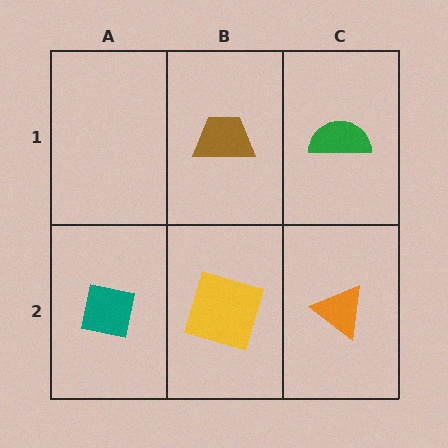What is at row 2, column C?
An orange triangle.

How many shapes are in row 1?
2 shapes.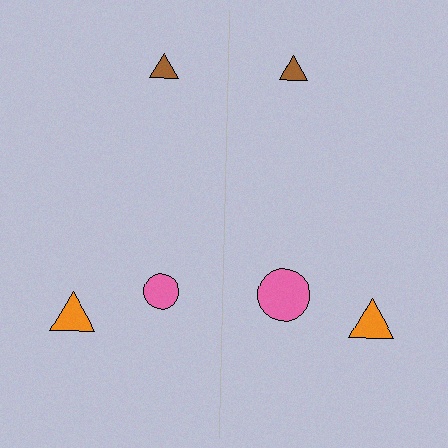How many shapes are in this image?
There are 6 shapes in this image.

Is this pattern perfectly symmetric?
No, the pattern is not perfectly symmetric. The pink circle on the right side has a different size than its mirror counterpart.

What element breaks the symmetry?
The pink circle on the right side has a different size than its mirror counterpart.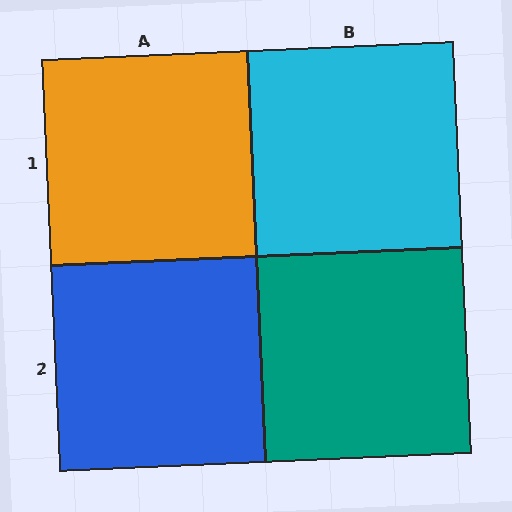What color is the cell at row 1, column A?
Orange.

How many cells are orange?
1 cell is orange.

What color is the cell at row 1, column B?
Cyan.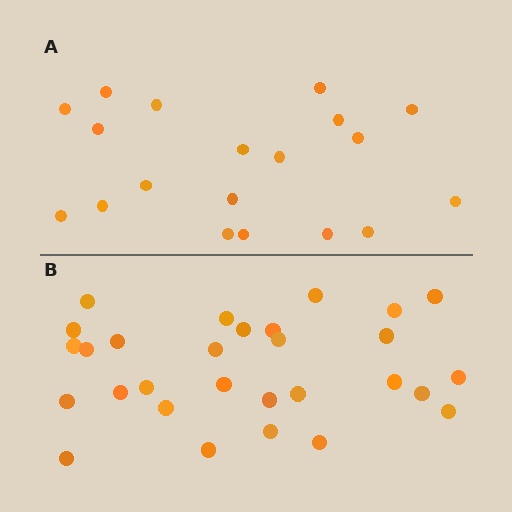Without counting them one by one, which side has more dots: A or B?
Region B (the bottom region) has more dots.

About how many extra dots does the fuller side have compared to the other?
Region B has roughly 10 or so more dots than region A.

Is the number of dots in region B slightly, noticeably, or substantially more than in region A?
Region B has substantially more. The ratio is roughly 1.5 to 1.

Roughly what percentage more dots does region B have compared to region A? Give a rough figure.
About 55% more.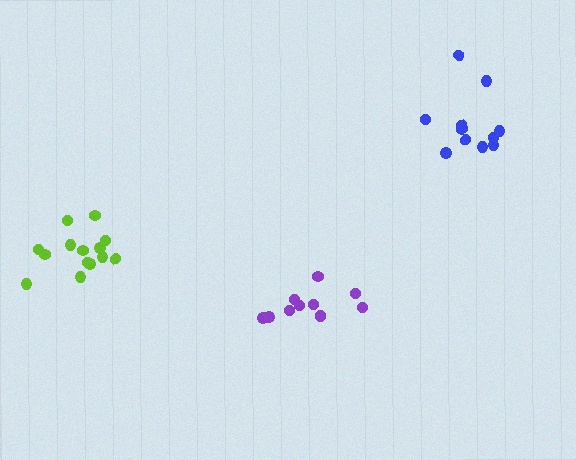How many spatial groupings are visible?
There are 3 spatial groupings.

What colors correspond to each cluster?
The clusters are colored: lime, purple, blue.